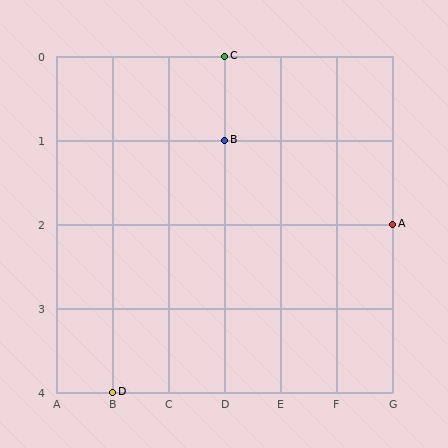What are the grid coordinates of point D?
Point D is at grid coordinates (B, 4).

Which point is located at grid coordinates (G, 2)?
Point A is at (G, 2).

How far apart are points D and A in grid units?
Points D and A are 5 columns and 2 rows apart (about 5.4 grid units diagonally).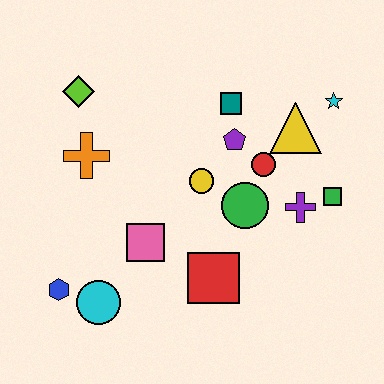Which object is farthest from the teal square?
The blue hexagon is farthest from the teal square.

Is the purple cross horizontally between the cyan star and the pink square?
Yes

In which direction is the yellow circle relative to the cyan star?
The yellow circle is to the left of the cyan star.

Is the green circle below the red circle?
Yes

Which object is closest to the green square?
The purple cross is closest to the green square.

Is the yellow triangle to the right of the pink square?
Yes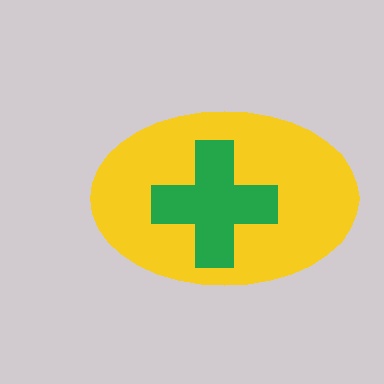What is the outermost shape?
The yellow ellipse.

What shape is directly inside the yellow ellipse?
The green cross.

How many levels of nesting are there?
2.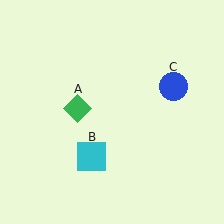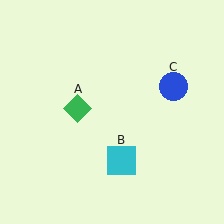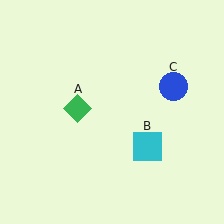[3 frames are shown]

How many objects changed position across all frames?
1 object changed position: cyan square (object B).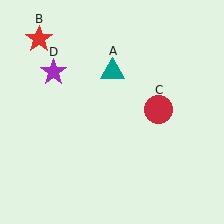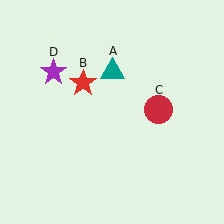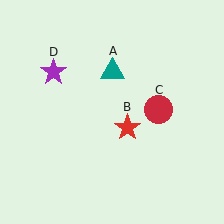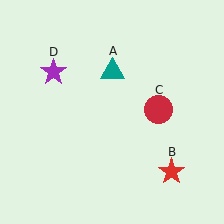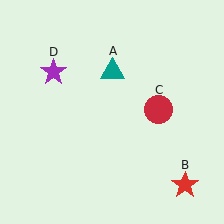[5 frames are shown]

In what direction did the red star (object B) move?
The red star (object B) moved down and to the right.